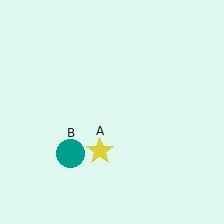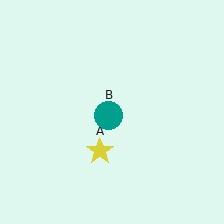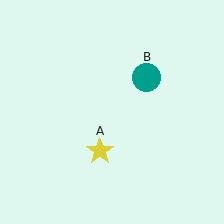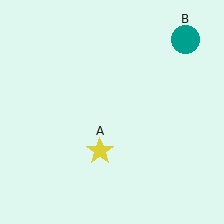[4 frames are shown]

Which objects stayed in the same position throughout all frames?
Yellow star (object A) remained stationary.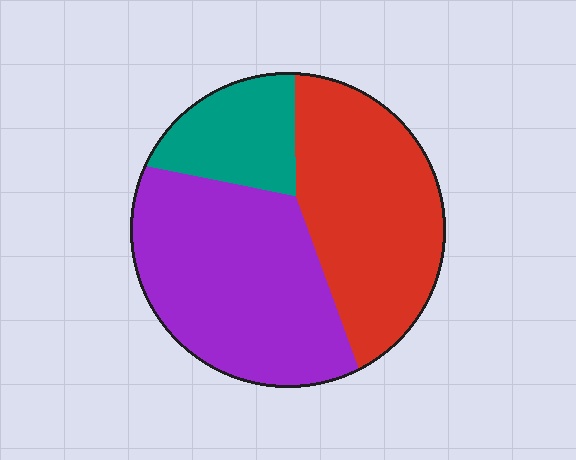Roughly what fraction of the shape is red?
Red takes up about two fifths (2/5) of the shape.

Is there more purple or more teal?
Purple.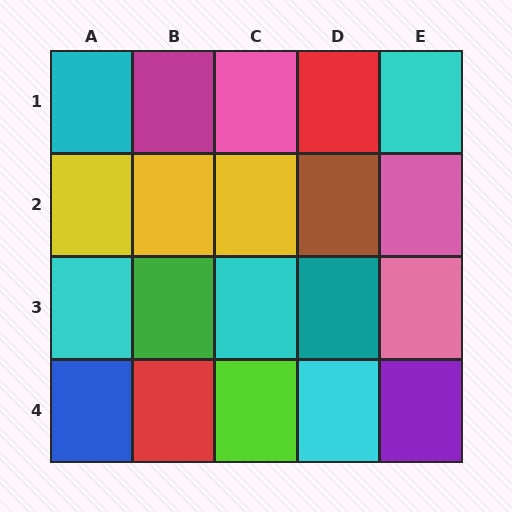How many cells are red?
2 cells are red.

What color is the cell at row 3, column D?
Teal.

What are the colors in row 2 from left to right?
Yellow, yellow, yellow, brown, pink.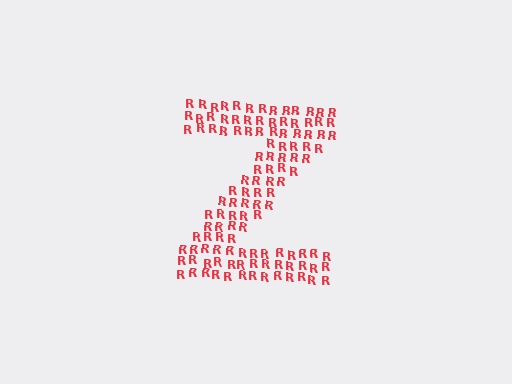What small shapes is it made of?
It is made of small letter R's.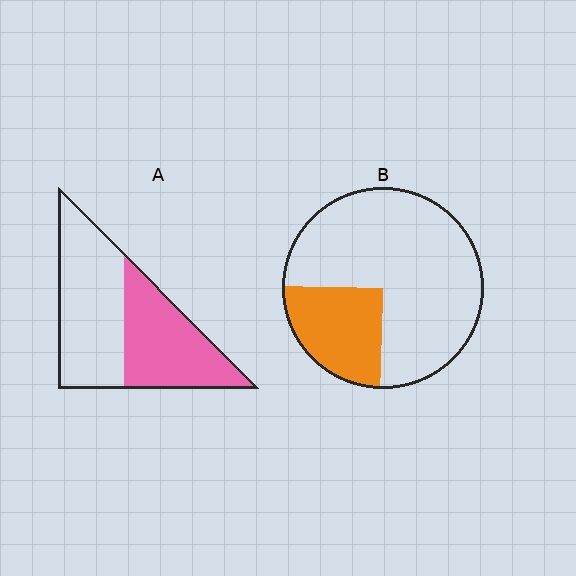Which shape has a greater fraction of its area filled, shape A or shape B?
Shape A.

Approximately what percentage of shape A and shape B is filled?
A is approximately 45% and B is approximately 25%.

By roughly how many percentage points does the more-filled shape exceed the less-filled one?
By roughly 20 percentage points (A over B).